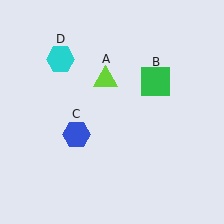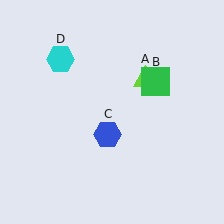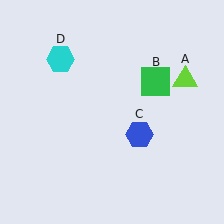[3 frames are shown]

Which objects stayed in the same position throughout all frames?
Green square (object B) and cyan hexagon (object D) remained stationary.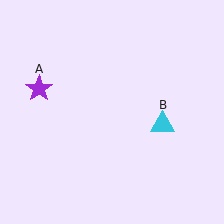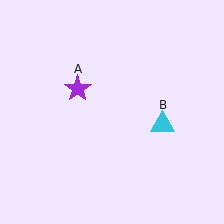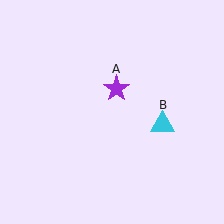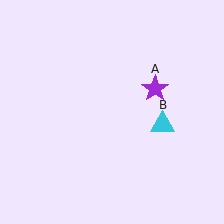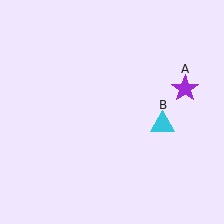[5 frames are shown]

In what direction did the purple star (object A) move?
The purple star (object A) moved right.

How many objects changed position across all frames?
1 object changed position: purple star (object A).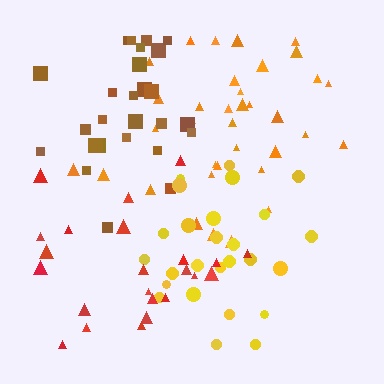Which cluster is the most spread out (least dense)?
Red.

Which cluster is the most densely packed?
Yellow.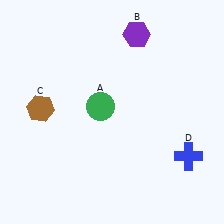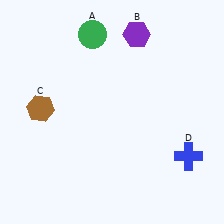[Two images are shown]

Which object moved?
The green circle (A) moved up.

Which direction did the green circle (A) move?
The green circle (A) moved up.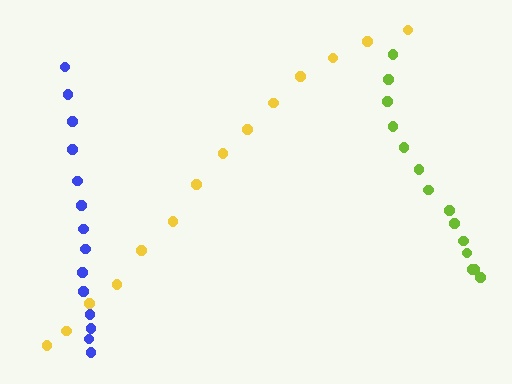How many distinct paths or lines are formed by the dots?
There are 3 distinct paths.